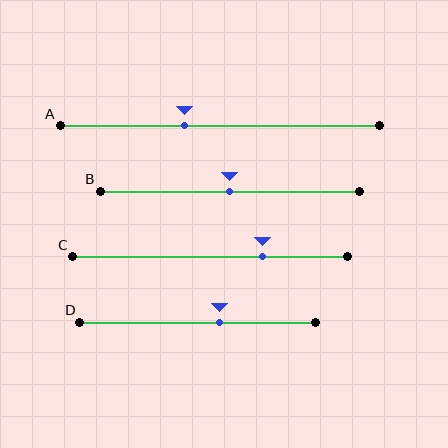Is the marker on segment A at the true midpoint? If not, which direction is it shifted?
No, the marker on segment A is shifted to the left by about 11% of the segment length.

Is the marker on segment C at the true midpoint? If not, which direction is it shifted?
No, the marker on segment C is shifted to the right by about 19% of the segment length.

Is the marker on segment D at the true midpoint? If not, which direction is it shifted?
No, the marker on segment D is shifted to the right by about 9% of the segment length.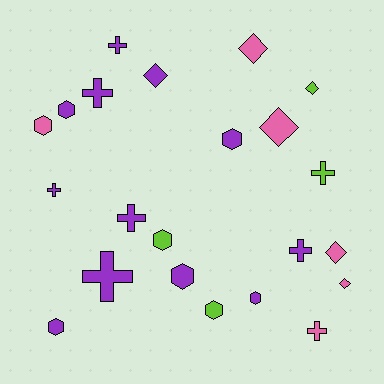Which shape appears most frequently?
Cross, with 8 objects.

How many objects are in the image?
There are 22 objects.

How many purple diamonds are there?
There is 1 purple diamond.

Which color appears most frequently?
Purple, with 12 objects.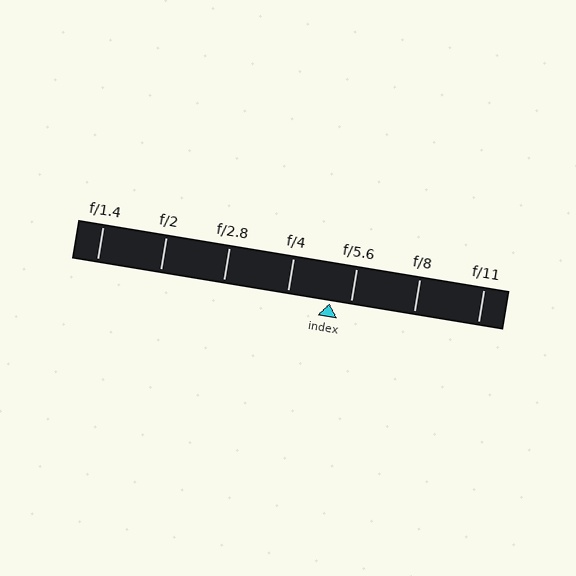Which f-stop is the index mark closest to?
The index mark is closest to f/5.6.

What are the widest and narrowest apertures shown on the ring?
The widest aperture shown is f/1.4 and the narrowest is f/11.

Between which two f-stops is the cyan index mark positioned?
The index mark is between f/4 and f/5.6.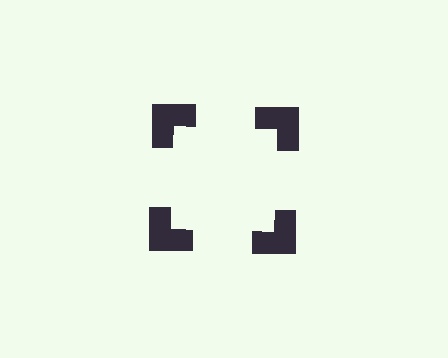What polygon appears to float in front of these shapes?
An illusory square — its edges are inferred from the aligned wedge cuts in the notched squares, not physically drawn.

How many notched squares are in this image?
There are 4 — one at each vertex of the illusory square.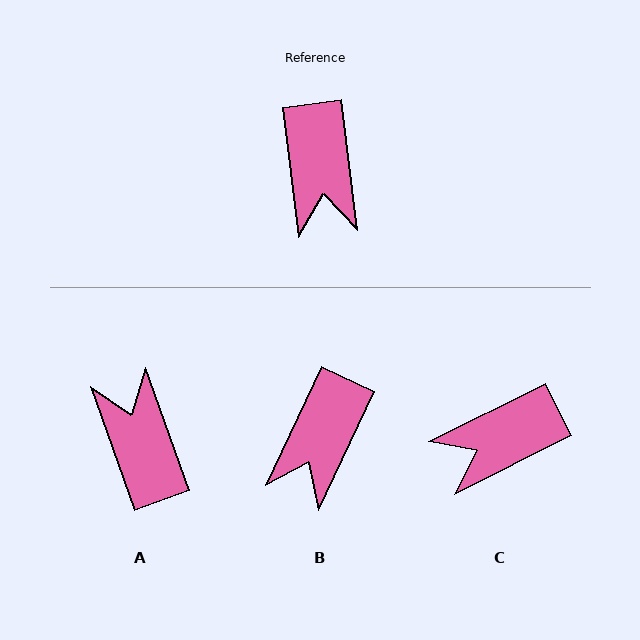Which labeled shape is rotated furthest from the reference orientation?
A, about 167 degrees away.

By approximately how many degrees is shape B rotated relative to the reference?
Approximately 32 degrees clockwise.